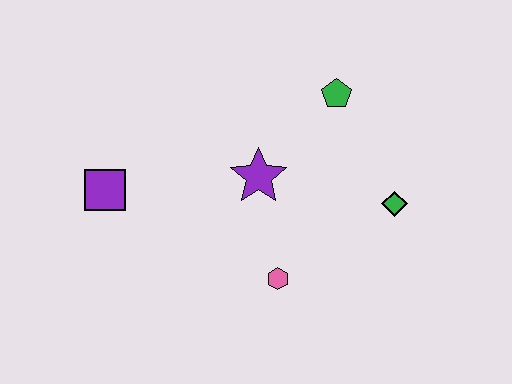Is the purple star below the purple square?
No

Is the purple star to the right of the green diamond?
No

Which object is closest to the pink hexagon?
The purple star is closest to the pink hexagon.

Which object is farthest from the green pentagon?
The purple square is farthest from the green pentagon.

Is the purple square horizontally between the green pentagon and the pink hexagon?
No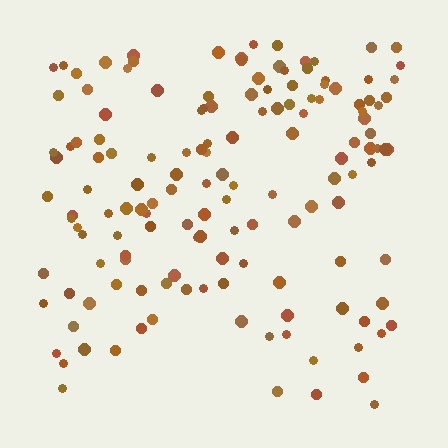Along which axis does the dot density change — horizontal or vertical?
Vertical.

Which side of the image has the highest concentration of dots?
The top.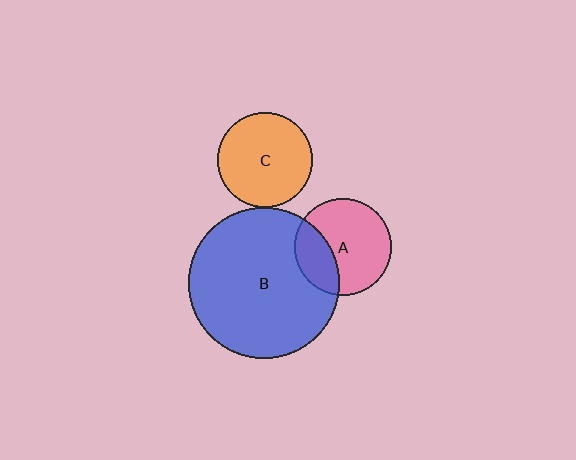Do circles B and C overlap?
Yes.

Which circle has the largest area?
Circle B (blue).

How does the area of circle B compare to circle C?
Approximately 2.5 times.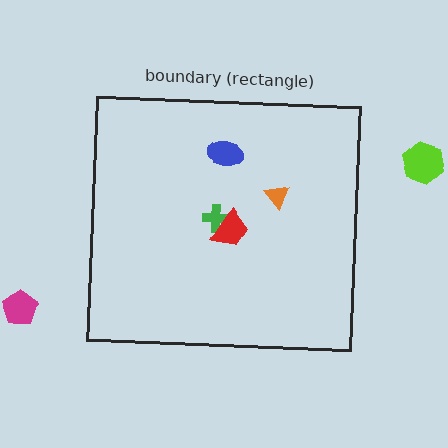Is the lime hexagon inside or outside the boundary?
Outside.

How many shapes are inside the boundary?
4 inside, 2 outside.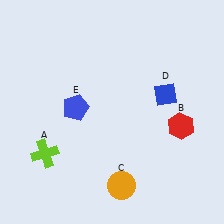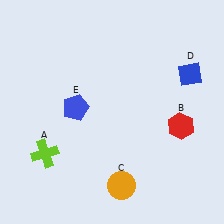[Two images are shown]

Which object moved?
The blue diamond (D) moved right.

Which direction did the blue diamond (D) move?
The blue diamond (D) moved right.